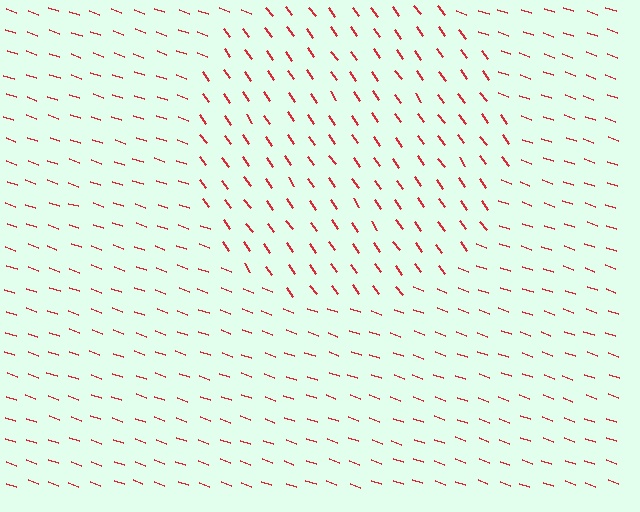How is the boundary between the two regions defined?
The boundary is defined purely by a change in line orientation (approximately 35 degrees difference). All lines are the same color and thickness.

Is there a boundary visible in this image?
Yes, there is a texture boundary formed by a change in line orientation.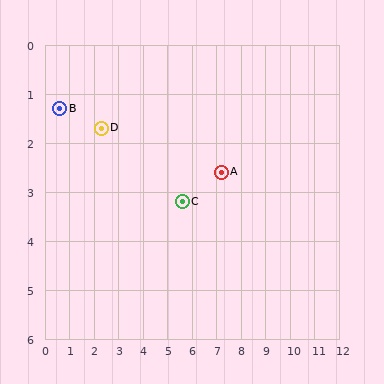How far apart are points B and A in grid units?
Points B and A are about 6.7 grid units apart.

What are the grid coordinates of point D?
Point D is at approximately (2.3, 1.7).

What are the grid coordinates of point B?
Point B is at approximately (0.6, 1.3).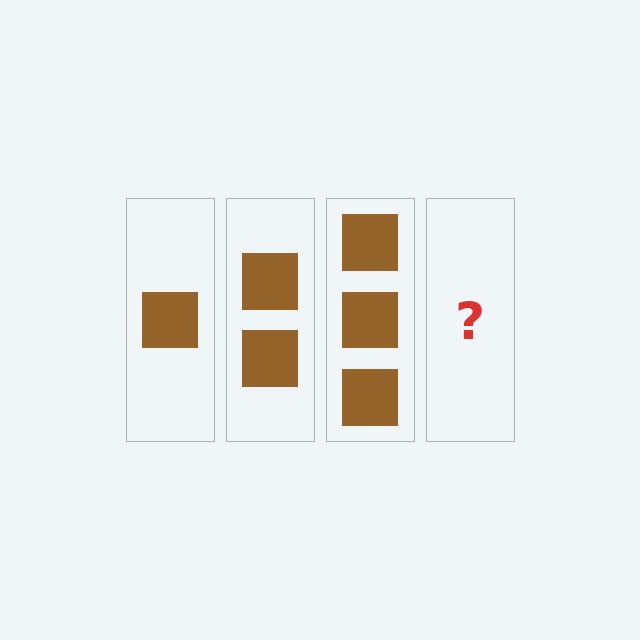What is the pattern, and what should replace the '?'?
The pattern is that each step adds one more square. The '?' should be 4 squares.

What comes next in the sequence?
The next element should be 4 squares.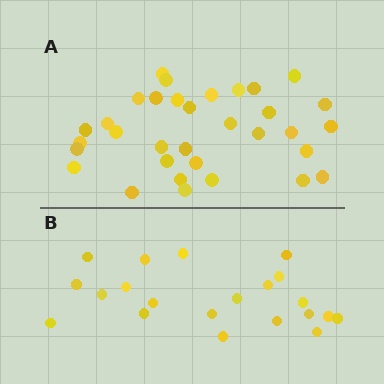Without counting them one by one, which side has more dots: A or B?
Region A (the top region) has more dots.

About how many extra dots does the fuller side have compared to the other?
Region A has roughly 12 or so more dots than region B.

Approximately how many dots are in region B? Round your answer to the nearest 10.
About 20 dots. (The exact count is 21, which rounds to 20.)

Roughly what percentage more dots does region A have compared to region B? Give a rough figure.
About 55% more.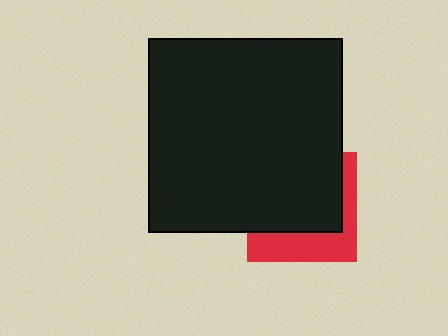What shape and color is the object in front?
The object in front is a black square.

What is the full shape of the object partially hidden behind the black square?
The partially hidden object is a red square.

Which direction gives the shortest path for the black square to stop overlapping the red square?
Moving toward the upper-left gives the shortest separation.